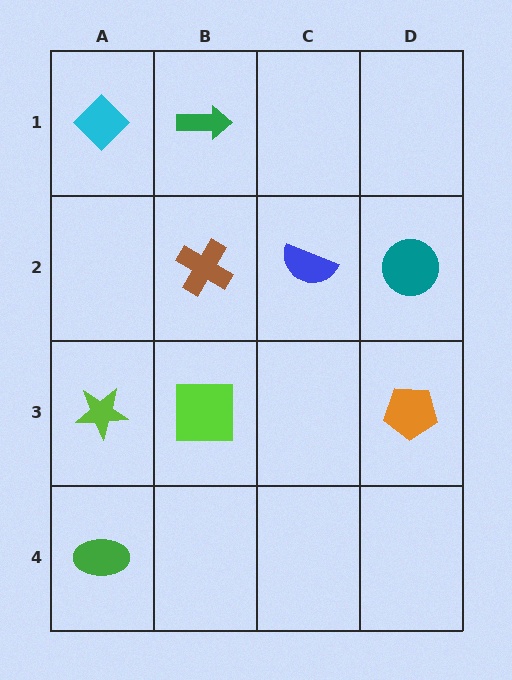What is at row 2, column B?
A brown cross.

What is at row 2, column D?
A teal circle.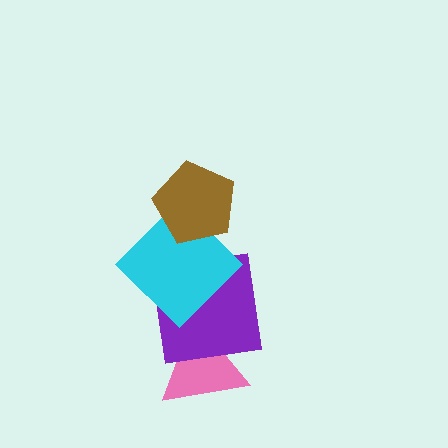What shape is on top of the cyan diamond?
The brown pentagon is on top of the cyan diamond.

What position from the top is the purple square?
The purple square is 3rd from the top.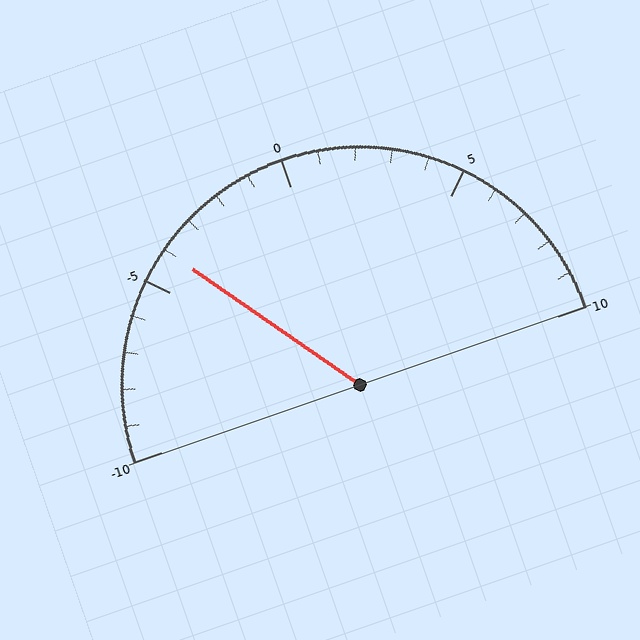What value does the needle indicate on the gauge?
The needle indicates approximately -4.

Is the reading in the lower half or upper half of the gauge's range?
The reading is in the lower half of the range (-10 to 10).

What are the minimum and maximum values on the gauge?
The gauge ranges from -10 to 10.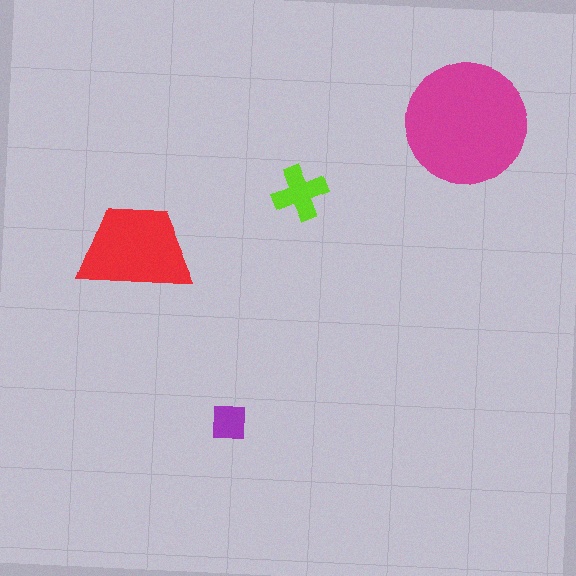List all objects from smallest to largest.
The purple square, the lime cross, the red trapezoid, the magenta circle.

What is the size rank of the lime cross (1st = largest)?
3rd.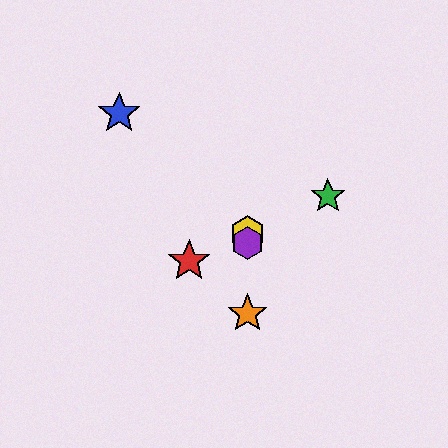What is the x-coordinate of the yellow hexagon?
The yellow hexagon is at x≈247.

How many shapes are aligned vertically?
3 shapes (the yellow hexagon, the purple hexagon, the orange star) are aligned vertically.